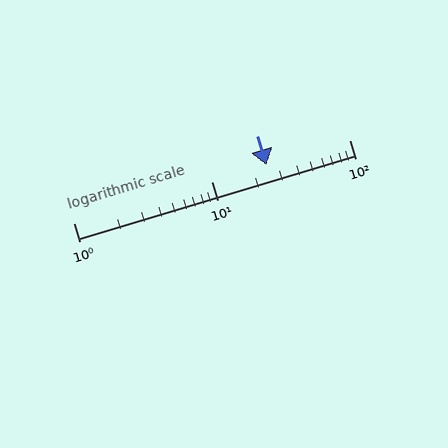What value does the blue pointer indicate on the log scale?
The pointer indicates approximately 25.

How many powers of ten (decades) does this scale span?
The scale spans 2 decades, from 1 to 100.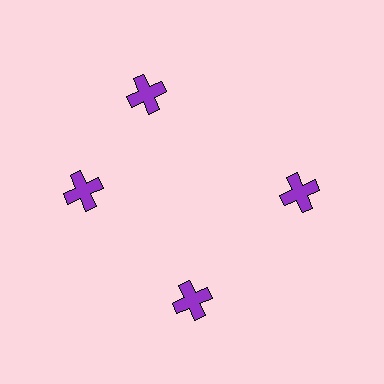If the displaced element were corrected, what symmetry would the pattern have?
It would have 4-fold rotational symmetry — the pattern would map onto itself every 90 degrees.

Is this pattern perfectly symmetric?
No. The 4 purple crosses are arranged in a ring, but one element near the 12 o'clock position is rotated out of alignment along the ring, breaking the 4-fold rotational symmetry.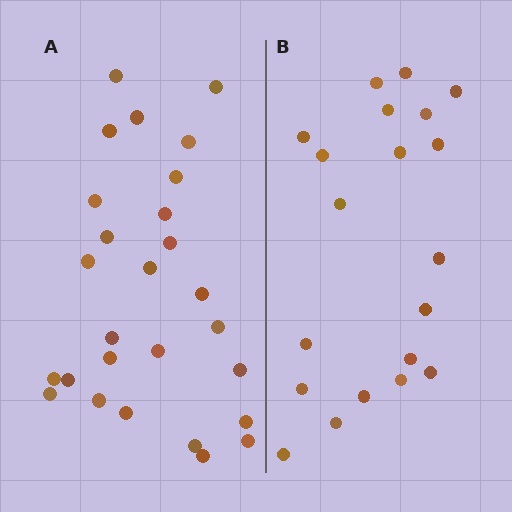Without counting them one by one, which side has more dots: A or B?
Region A (the left region) has more dots.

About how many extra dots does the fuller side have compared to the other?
Region A has roughly 8 or so more dots than region B.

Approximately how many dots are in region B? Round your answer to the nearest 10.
About 20 dots.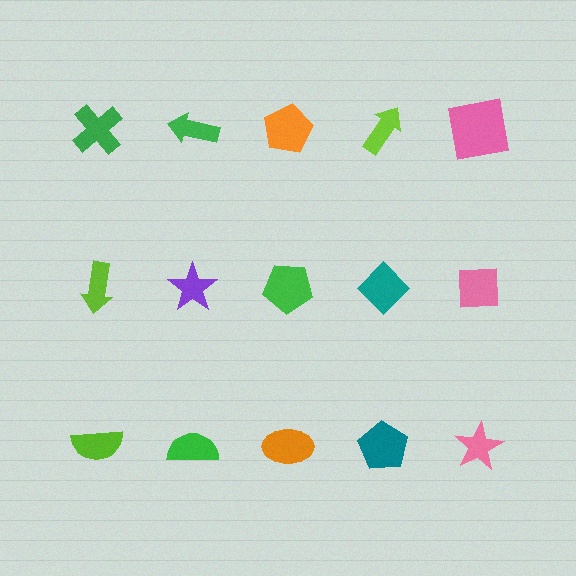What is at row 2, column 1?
A lime arrow.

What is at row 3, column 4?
A teal pentagon.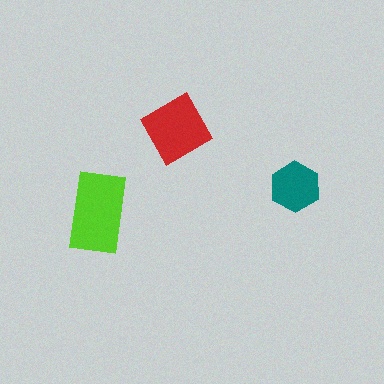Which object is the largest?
The lime rectangle.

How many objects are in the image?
There are 3 objects in the image.